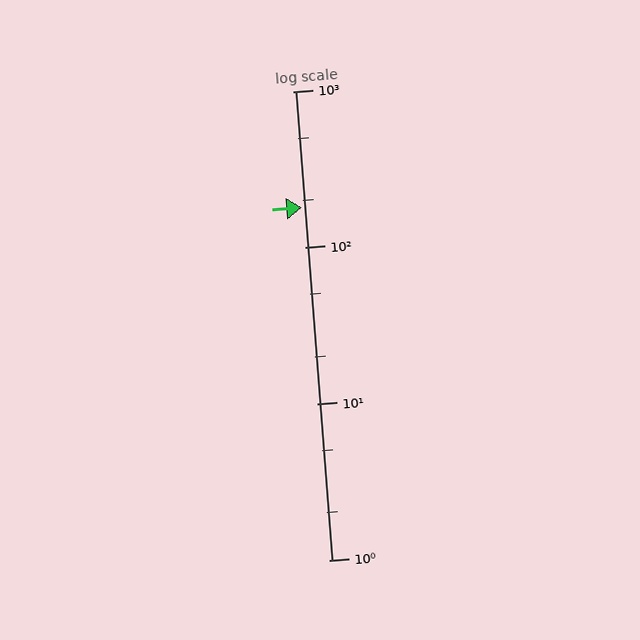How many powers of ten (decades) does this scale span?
The scale spans 3 decades, from 1 to 1000.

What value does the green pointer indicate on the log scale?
The pointer indicates approximately 180.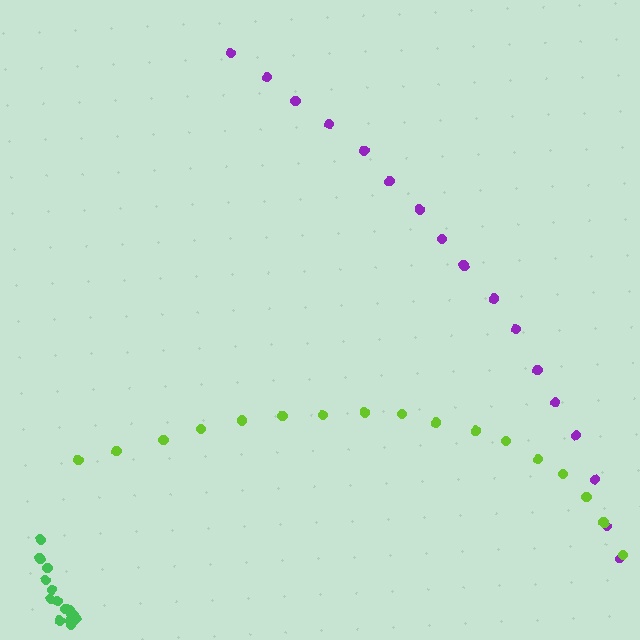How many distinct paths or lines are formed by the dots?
There are 3 distinct paths.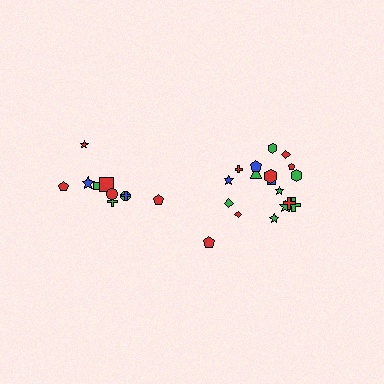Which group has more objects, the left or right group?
The right group.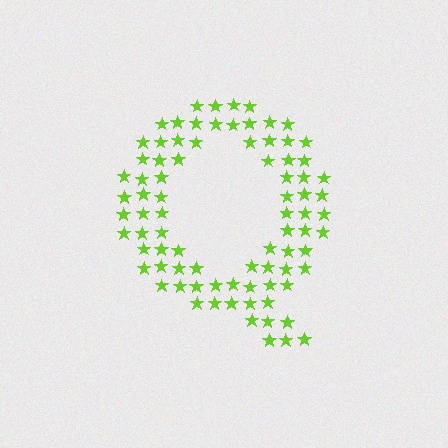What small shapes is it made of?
It is made of small stars.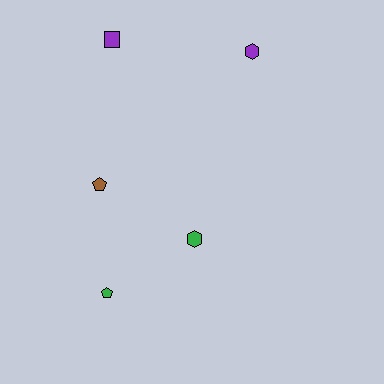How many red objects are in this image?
There are no red objects.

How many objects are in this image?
There are 5 objects.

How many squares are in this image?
There is 1 square.